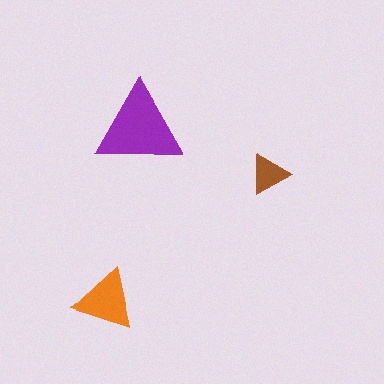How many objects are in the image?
There are 3 objects in the image.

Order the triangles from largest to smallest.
the purple one, the orange one, the brown one.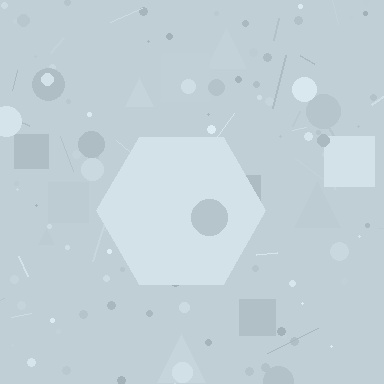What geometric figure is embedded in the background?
A hexagon is embedded in the background.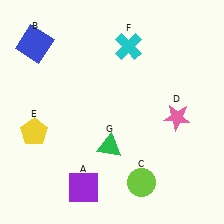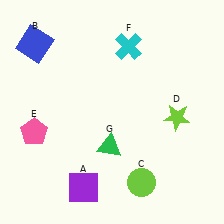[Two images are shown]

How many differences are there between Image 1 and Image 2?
There are 2 differences between the two images.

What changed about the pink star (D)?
In Image 1, D is pink. In Image 2, it changed to lime.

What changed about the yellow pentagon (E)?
In Image 1, E is yellow. In Image 2, it changed to pink.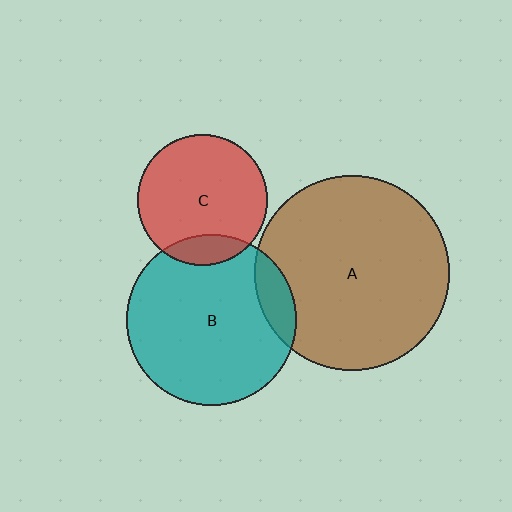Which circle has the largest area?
Circle A (brown).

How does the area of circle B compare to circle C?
Approximately 1.7 times.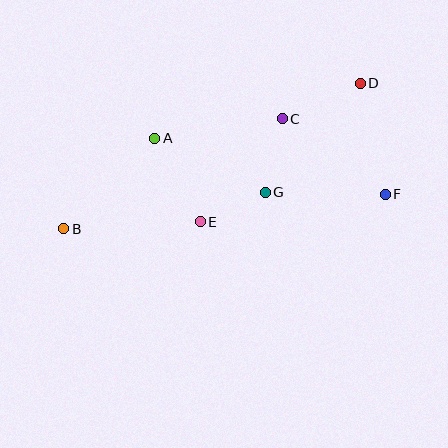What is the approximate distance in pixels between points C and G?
The distance between C and G is approximately 75 pixels.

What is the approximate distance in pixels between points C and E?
The distance between C and E is approximately 131 pixels.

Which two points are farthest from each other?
Points B and D are farthest from each other.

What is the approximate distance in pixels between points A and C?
The distance between A and C is approximately 129 pixels.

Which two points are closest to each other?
Points E and G are closest to each other.